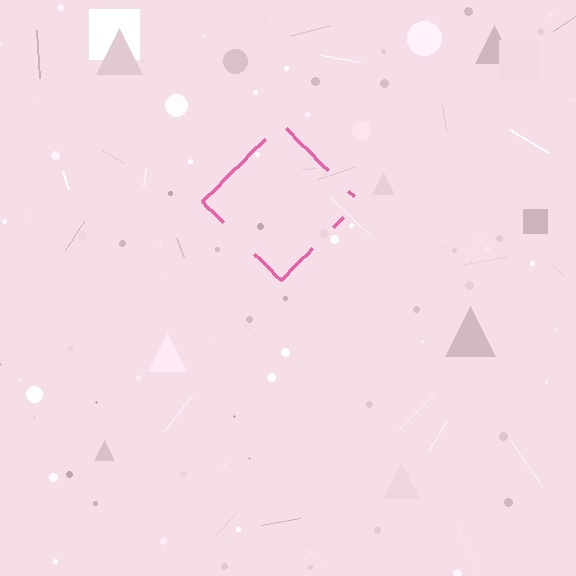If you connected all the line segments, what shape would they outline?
They would outline a diamond.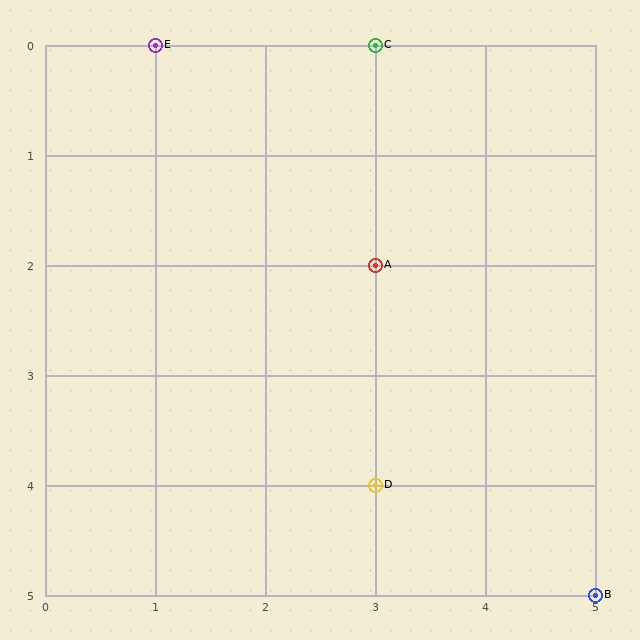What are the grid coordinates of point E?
Point E is at grid coordinates (1, 0).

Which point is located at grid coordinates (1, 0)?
Point E is at (1, 0).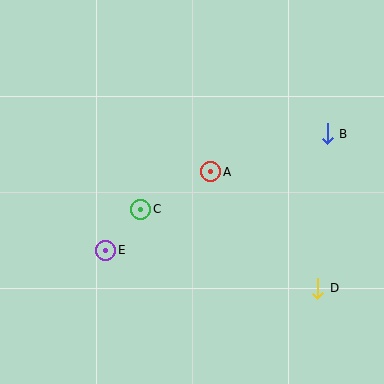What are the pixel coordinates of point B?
Point B is at (327, 134).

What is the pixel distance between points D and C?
The distance between D and C is 194 pixels.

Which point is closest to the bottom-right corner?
Point D is closest to the bottom-right corner.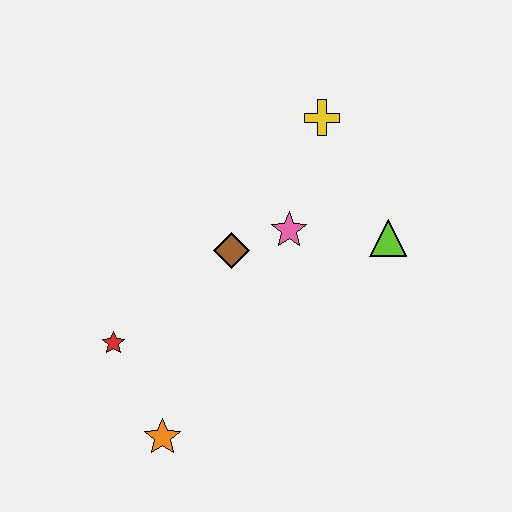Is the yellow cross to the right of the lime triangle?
No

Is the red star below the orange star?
No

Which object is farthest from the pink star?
The orange star is farthest from the pink star.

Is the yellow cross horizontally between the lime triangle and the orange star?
Yes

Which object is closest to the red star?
The orange star is closest to the red star.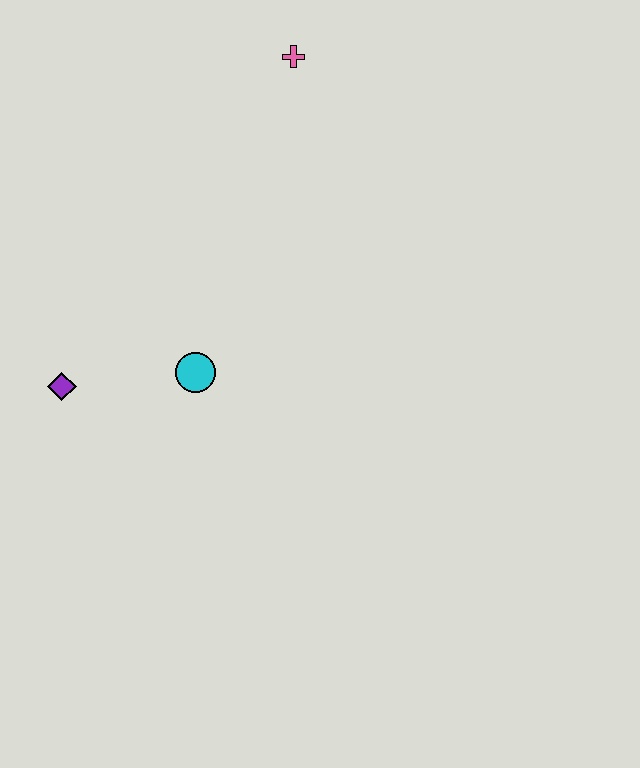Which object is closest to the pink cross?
The cyan circle is closest to the pink cross.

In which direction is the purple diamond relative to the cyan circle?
The purple diamond is to the left of the cyan circle.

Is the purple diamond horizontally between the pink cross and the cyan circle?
No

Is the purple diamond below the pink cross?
Yes